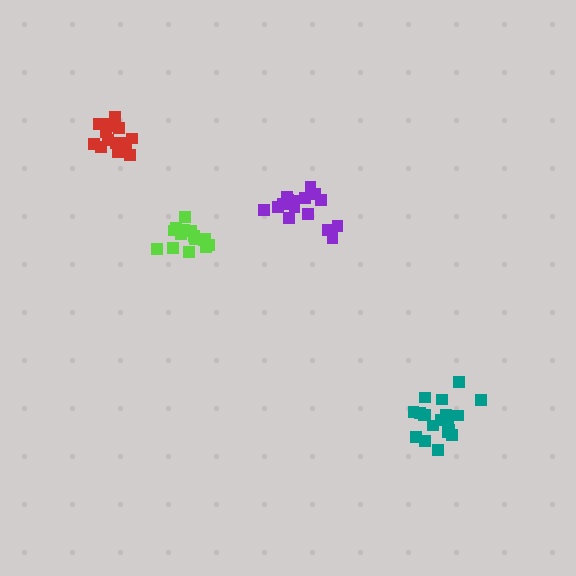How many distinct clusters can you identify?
There are 4 distinct clusters.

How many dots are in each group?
Group 1: 16 dots, Group 2: 19 dots, Group 3: 15 dots, Group 4: 16 dots (66 total).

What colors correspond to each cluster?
The clusters are colored: purple, teal, lime, red.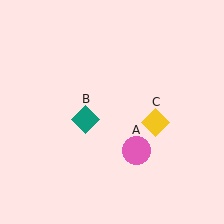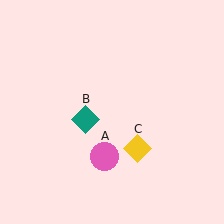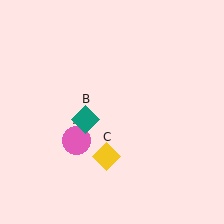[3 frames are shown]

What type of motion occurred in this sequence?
The pink circle (object A), yellow diamond (object C) rotated clockwise around the center of the scene.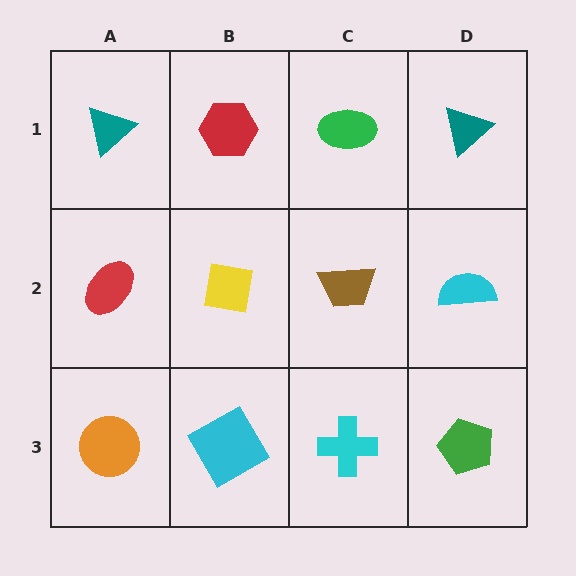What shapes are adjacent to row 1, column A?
A red ellipse (row 2, column A), a red hexagon (row 1, column B).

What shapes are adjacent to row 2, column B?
A red hexagon (row 1, column B), a cyan square (row 3, column B), a red ellipse (row 2, column A), a brown trapezoid (row 2, column C).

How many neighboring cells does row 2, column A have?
3.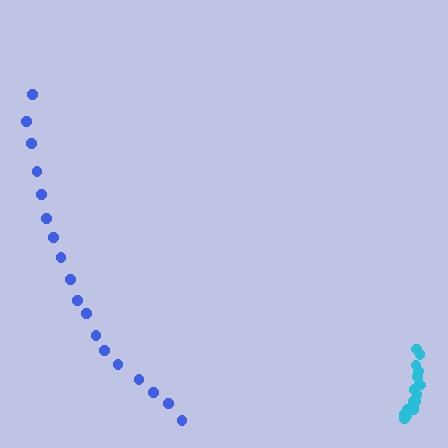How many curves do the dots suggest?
There are 2 distinct paths.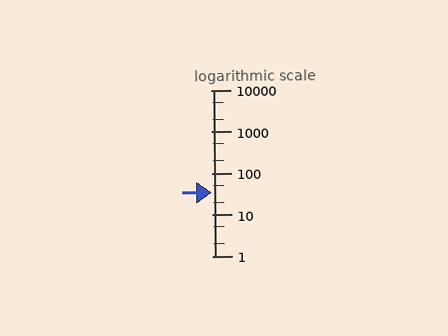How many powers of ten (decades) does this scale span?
The scale spans 4 decades, from 1 to 10000.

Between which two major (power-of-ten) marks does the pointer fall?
The pointer is between 10 and 100.